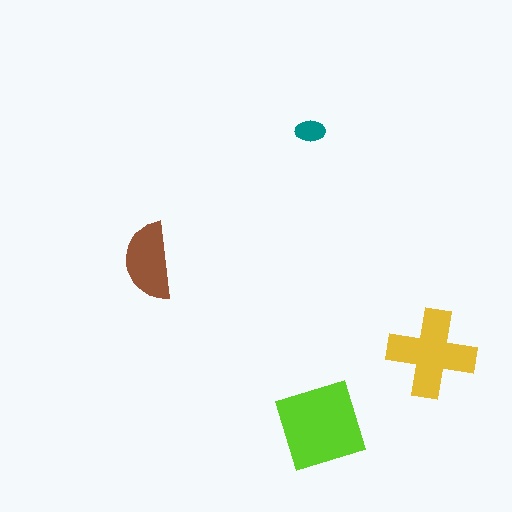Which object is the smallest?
The teal ellipse.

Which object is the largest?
The lime square.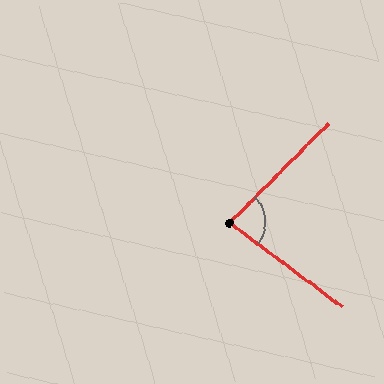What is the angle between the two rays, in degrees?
Approximately 81 degrees.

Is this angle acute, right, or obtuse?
It is acute.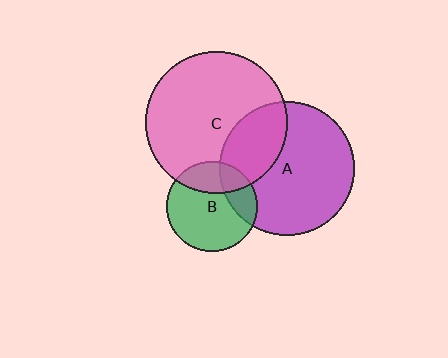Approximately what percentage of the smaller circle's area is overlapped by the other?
Approximately 25%.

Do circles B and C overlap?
Yes.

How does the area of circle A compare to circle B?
Approximately 2.2 times.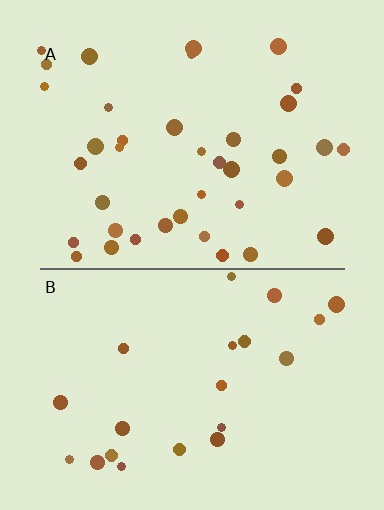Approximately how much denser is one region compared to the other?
Approximately 1.8× — region A over region B.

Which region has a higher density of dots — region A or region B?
A (the top).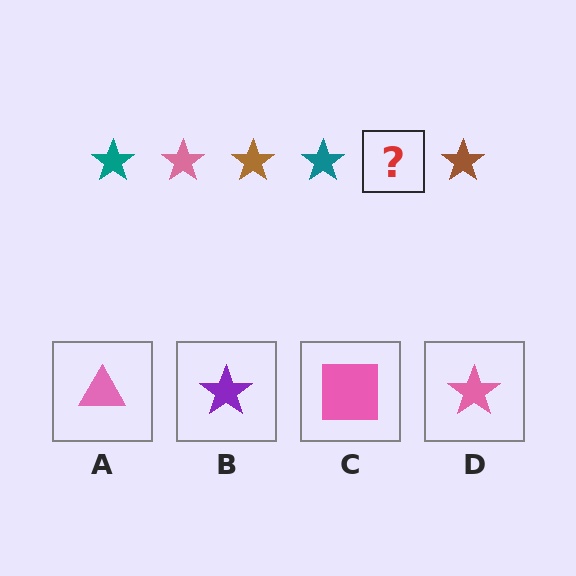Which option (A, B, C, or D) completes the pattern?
D.